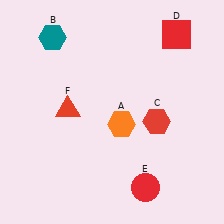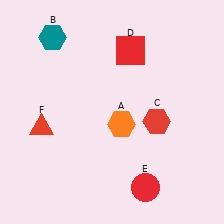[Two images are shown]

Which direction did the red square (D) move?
The red square (D) moved left.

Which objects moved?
The objects that moved are: the red square (D), the red triangle (F).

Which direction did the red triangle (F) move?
The red triangle (F) moved left.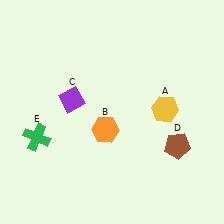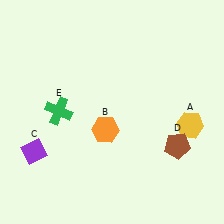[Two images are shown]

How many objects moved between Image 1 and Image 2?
3 objects moved between the two images.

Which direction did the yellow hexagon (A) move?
The yellow hexagon (A) moved right.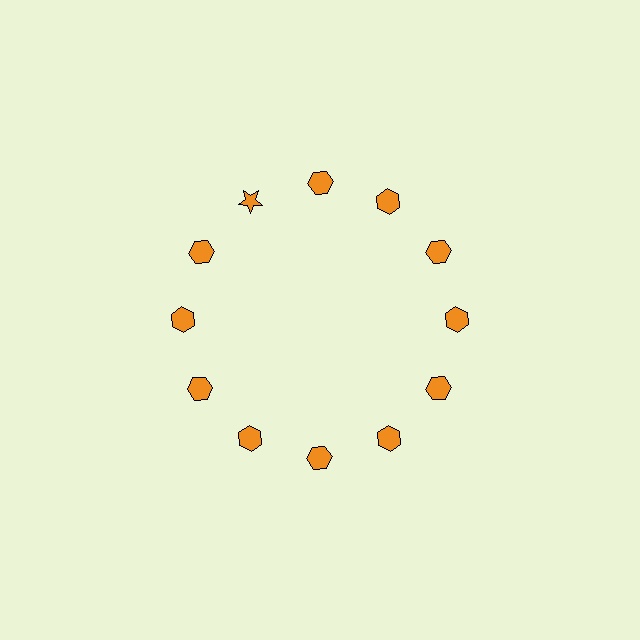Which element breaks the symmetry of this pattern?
The orange star at roughly the 11 o'clock position breaks the symmetry. All other shapes are orange hexagons.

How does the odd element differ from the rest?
It has a different shape: star instead of hexagon.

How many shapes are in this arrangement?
There are 12 shapes arranged in a ring pattern.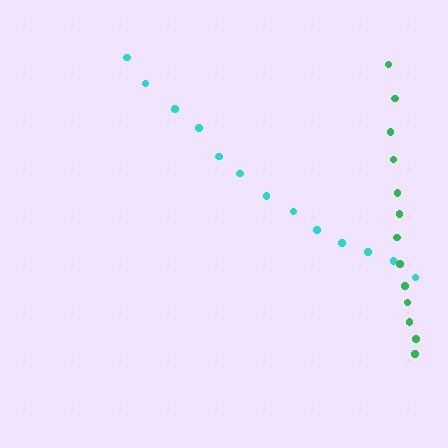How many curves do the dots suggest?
There are 2 distinct paths.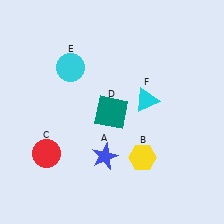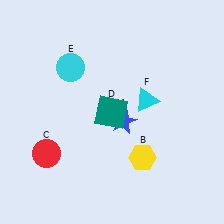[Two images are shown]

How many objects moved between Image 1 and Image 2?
1 object moved between the two images.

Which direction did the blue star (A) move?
The blue star (A) moved up.